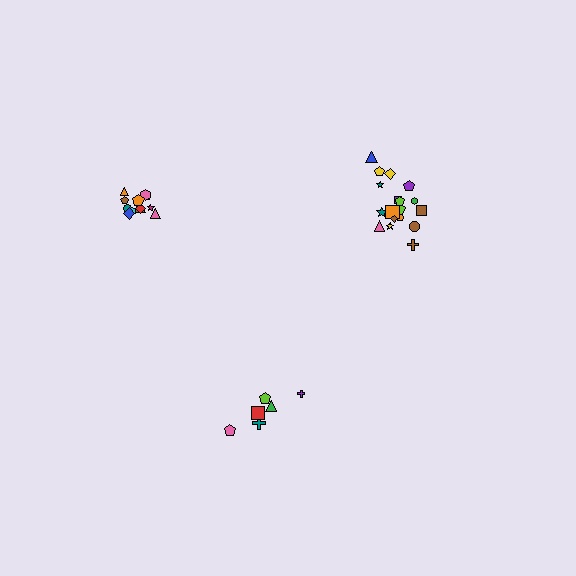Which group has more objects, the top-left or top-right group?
The top-right group.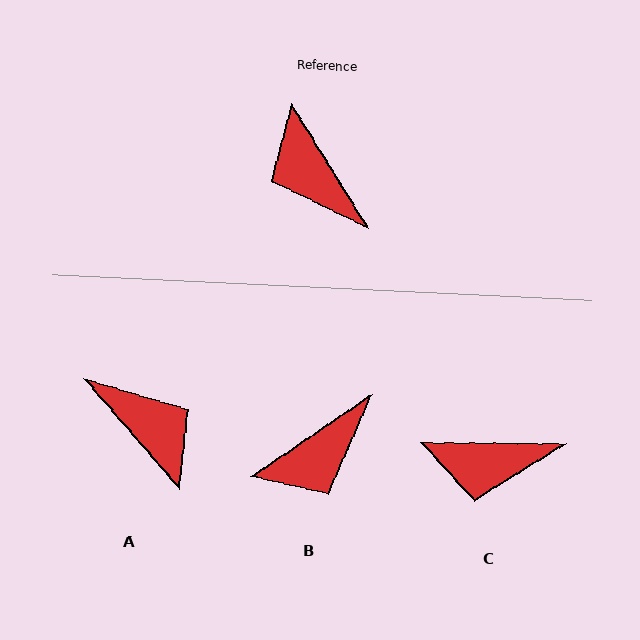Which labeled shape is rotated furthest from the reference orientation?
A, about 171 degrees away.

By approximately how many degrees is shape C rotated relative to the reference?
Approximately 58 degrees counter-clockwise.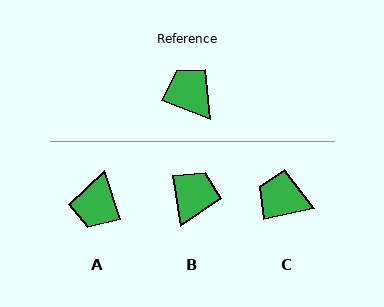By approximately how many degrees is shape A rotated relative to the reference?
Approximately 129 degrees counter-clockwise.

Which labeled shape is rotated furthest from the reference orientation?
A, about 129 degrees away.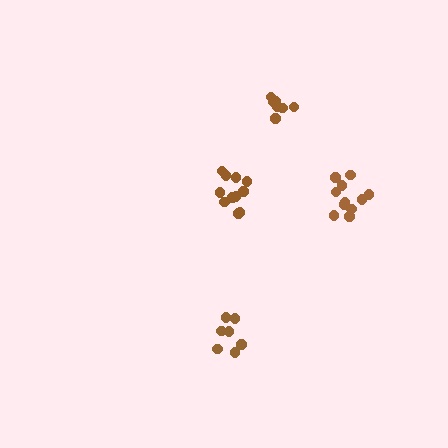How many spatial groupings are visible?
There are 4 spatial groupings.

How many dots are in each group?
Group 1: 12 dots, Group 2: 7 dots, Group 3: 7 dots, Group 4: 11 dots (37 total).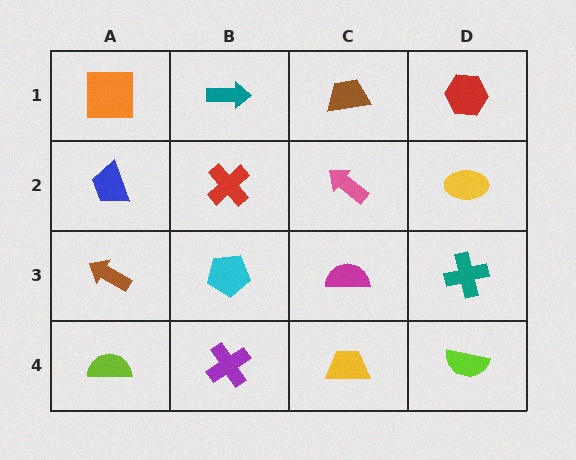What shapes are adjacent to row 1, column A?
A blue trapezoid (row 2, column A), a teal arrow (row 1, column B).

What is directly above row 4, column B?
A cyan pentagon.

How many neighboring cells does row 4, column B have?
3.